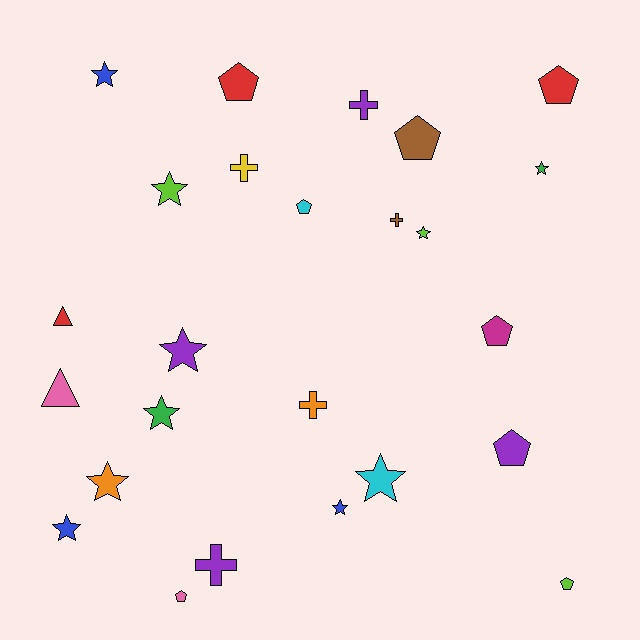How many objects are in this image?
There are 25 objects.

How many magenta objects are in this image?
There is 1 magenta object.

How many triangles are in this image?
There are 2 triangles.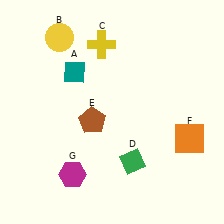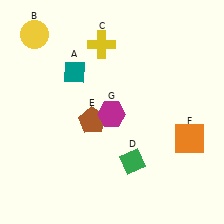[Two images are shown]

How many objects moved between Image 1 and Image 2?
2 objects moved between the two images.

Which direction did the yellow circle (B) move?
The yellow circle (B) moved left.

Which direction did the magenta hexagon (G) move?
The magenta hexagon (G) moved up.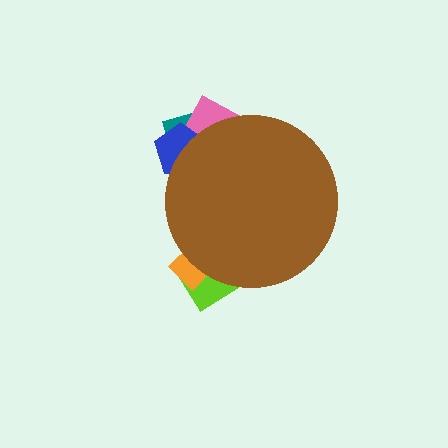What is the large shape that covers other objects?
A brown circle.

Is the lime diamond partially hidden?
Yes, the lime diamond is partially hidden behind the brown circle.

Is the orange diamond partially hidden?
Yes, the orange diamond is partially hidden behind the brown circle.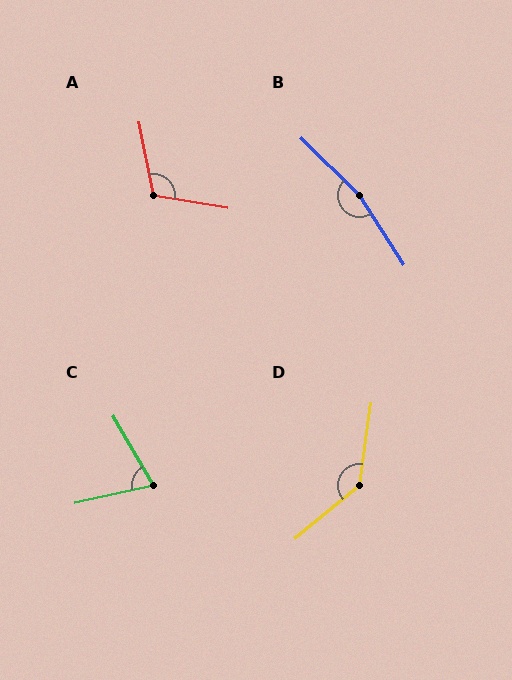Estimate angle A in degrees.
Approximately 110 degrees.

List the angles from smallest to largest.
C (73°), A (110°), D (138°), B (167°).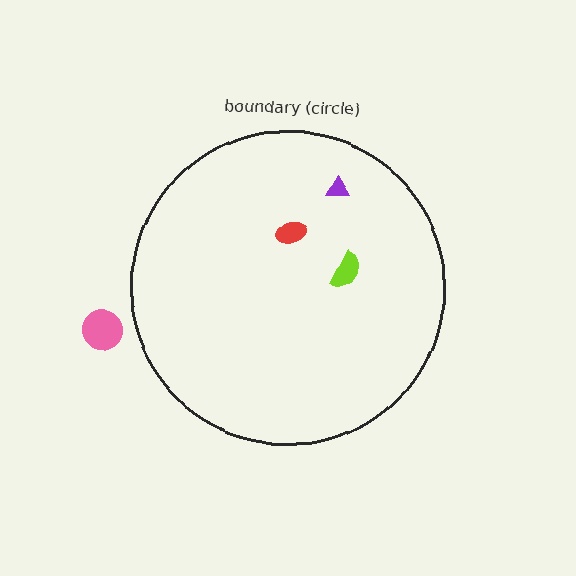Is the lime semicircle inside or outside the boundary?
Inside.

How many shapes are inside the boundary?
3 inside, 1 outside.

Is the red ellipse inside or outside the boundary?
Inside.